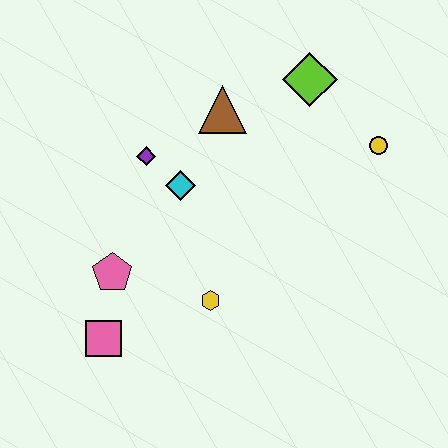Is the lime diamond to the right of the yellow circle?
No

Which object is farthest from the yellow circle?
The pink square is farthest from the yellow circle.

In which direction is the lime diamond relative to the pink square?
The lime diamond is above the pink square.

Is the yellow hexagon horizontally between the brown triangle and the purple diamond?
Yes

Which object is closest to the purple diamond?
The cyan diamond is closest to the purple diamond.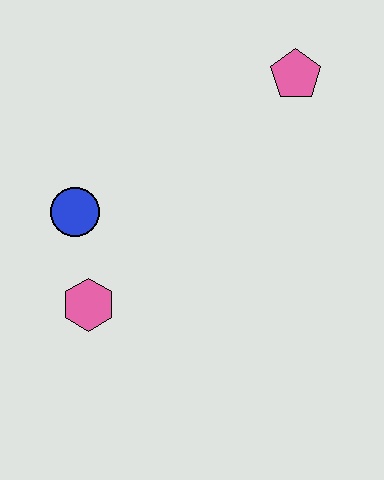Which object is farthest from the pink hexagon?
The pink pentagon is farthest from the pink hexagon.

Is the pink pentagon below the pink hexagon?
No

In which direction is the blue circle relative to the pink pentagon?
The blue circle is to the left of the pink pentagon.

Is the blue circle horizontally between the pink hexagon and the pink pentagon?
No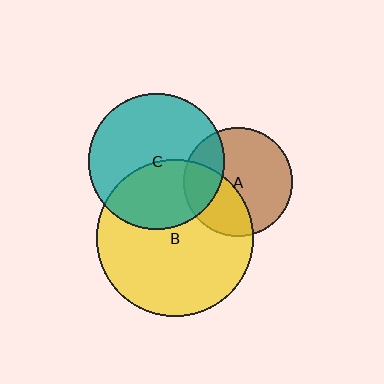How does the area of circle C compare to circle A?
Approximately 1.6 times.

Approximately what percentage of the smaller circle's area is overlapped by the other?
Approximately 35%.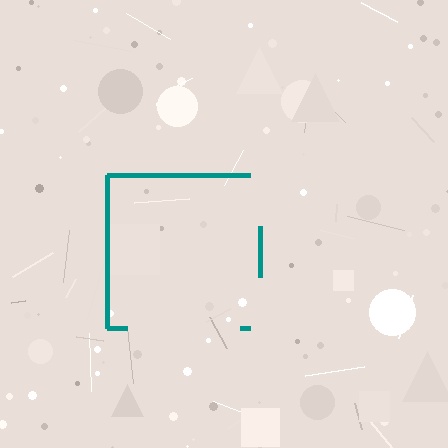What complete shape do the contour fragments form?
The contour fragments form a square.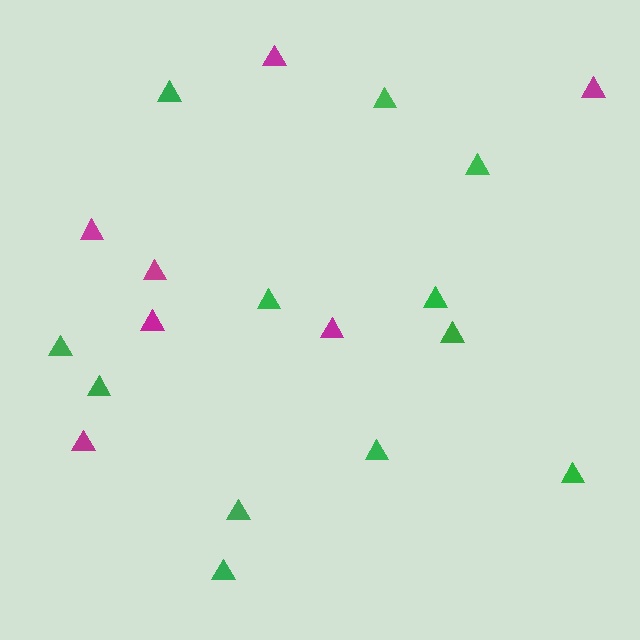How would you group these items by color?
There are 2 groups: one group of green triangles (12) and one group of magenta triangles (7).